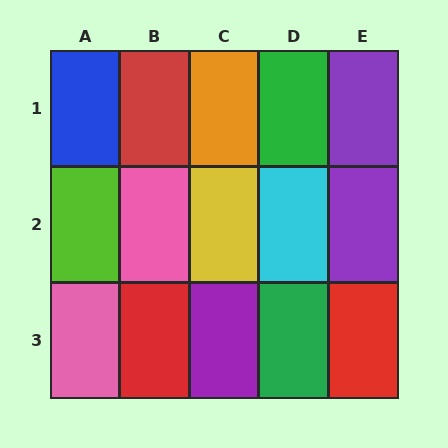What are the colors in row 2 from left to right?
Lime, pink, yellow, cyan, purple.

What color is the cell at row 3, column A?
Pink.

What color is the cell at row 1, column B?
Red.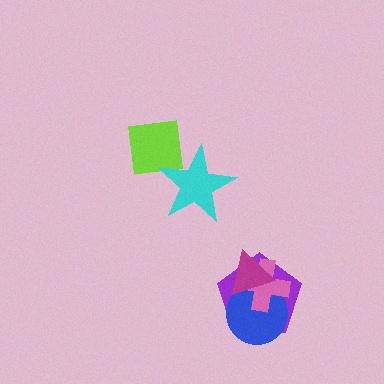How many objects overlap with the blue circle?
3 objects overlap with the blue circle.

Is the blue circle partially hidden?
Yes, it is partially covered by another shape.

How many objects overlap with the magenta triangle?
3 objects overlap with the magenta triangle.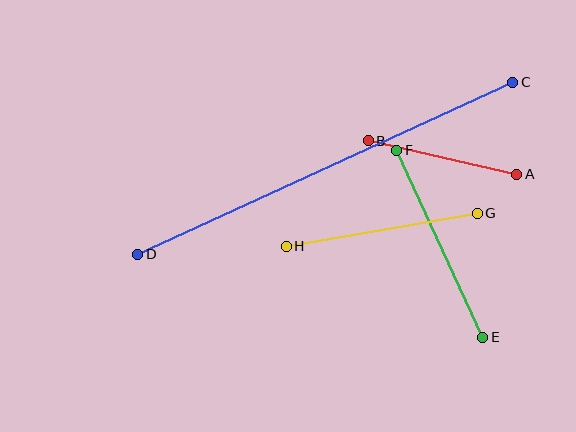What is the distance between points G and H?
The distance is approximately 194 pixels.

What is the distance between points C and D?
The distance is approximately 413 pixels.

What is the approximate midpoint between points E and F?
The midpoint is at approximately (440, 244) pixels.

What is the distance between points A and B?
The distance is approximately 152 pixels.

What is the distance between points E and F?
The distance is approximately 206 pixels.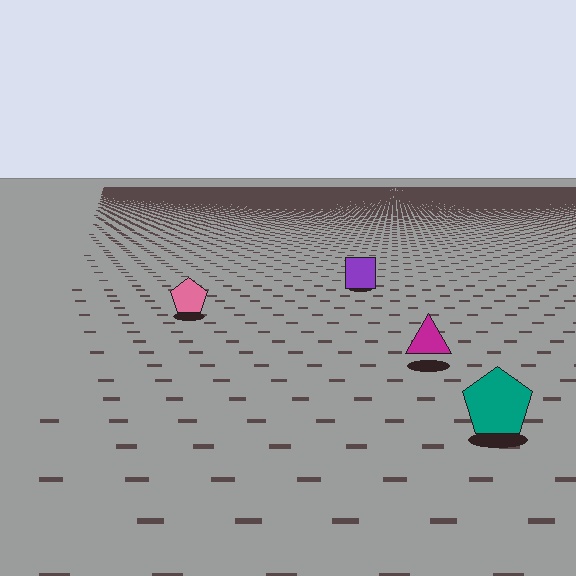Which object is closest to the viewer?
The teal pentagon is closest. The texture marks near it are larger and more spread out.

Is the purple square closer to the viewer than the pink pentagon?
No. The pink pentagon is closer — you can tell from the texture gradient: the ground texture is coarser near it.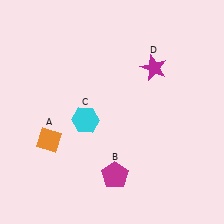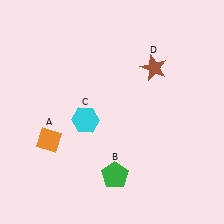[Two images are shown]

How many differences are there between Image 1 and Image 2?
There are 2 differences between the two images.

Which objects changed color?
B changed from magenta to green. D changed from magenta to brown.